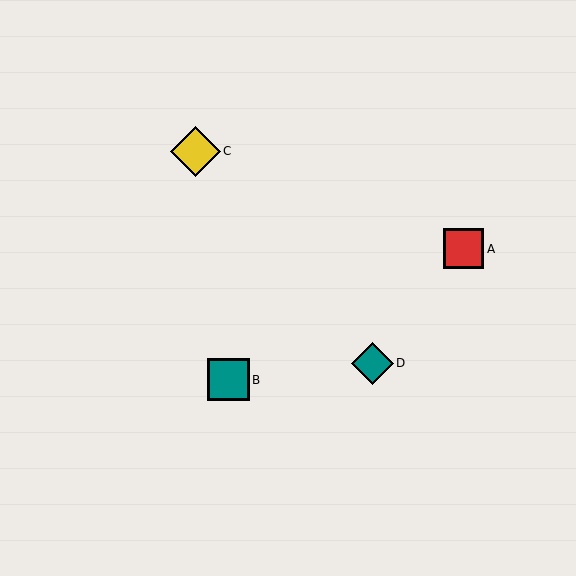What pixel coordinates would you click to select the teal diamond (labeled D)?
Click at (372, 363) to select the teal diamond D.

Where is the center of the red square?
The center of the red square is at (463, 249).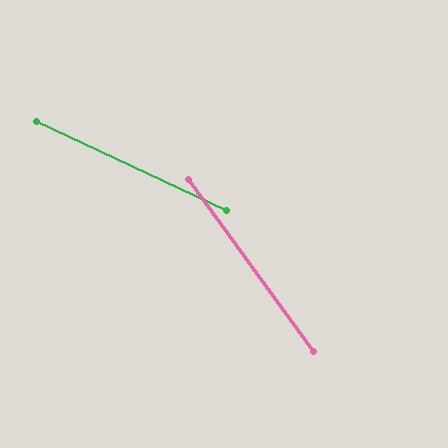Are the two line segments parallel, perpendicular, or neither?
Neither parallel nor perpendicular — they differ by about 29°.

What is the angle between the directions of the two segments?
Approximately 29 degrees.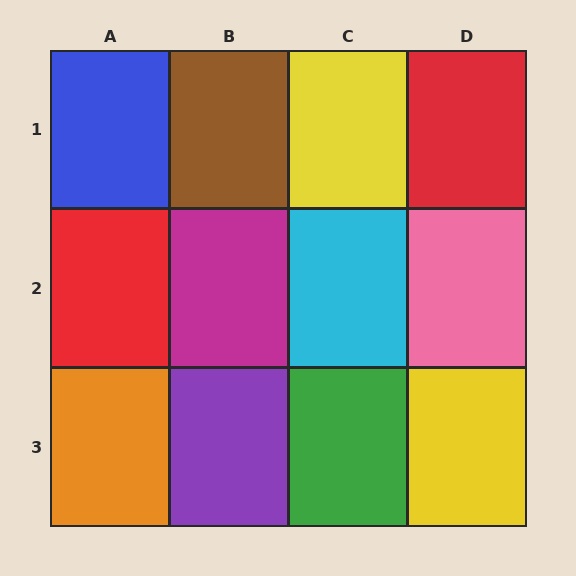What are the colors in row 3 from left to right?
Orange, purple, green, yellow.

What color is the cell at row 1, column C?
Yellow.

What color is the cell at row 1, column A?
Blue.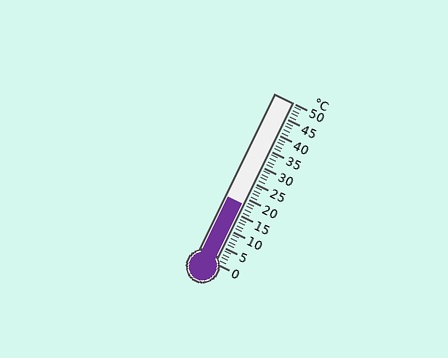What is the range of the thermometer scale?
The thermometer scale ranges from 0°C to 50°C.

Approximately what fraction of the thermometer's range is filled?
The thermometer is filled to approximately 35% of its range.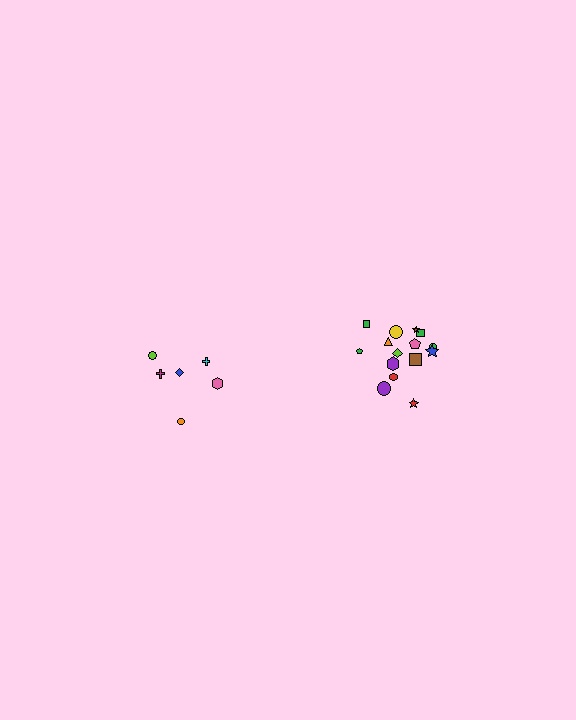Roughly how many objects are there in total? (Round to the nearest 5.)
Roughly 20 objects in total.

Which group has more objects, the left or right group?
The right group.